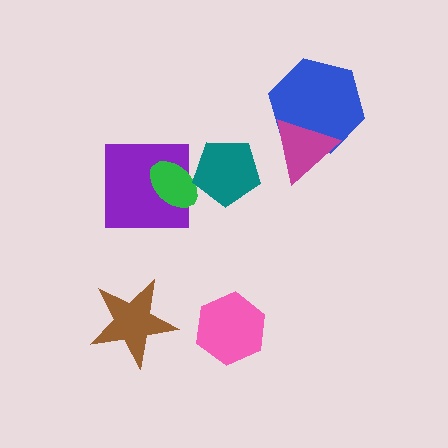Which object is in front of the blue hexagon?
The magenta triangle is in front of the blue hexagon.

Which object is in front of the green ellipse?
The teal pentagon is in front of the green ellipse.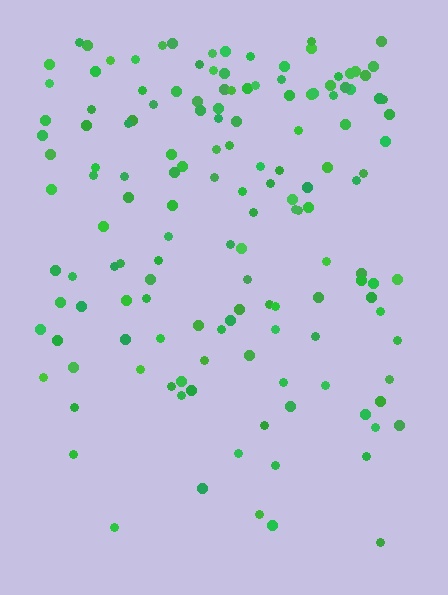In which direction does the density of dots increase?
From bottom to top, with the top side densest.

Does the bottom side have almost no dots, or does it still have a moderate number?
Still a moderate number, just noticeably fewer than the top.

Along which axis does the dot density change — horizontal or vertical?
Vertical.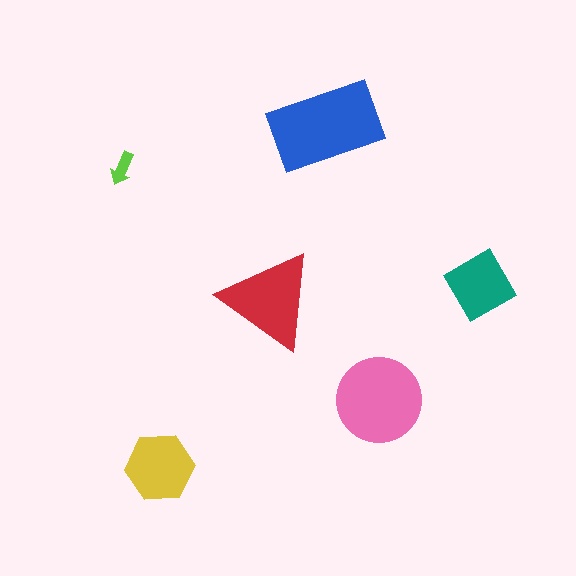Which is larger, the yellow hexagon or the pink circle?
The pink circle.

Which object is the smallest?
The lime arrow.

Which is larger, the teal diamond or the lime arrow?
The teal diamond.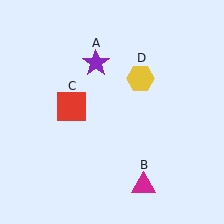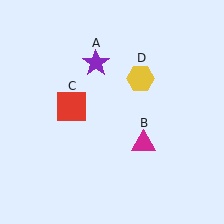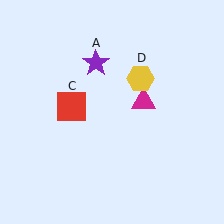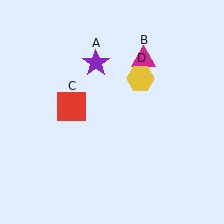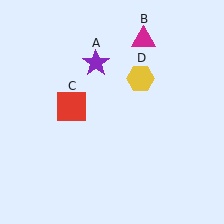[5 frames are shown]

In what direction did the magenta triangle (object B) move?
The magenta triangle (object B) moved up.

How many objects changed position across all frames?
1 object changed position: magenta triangle (object B).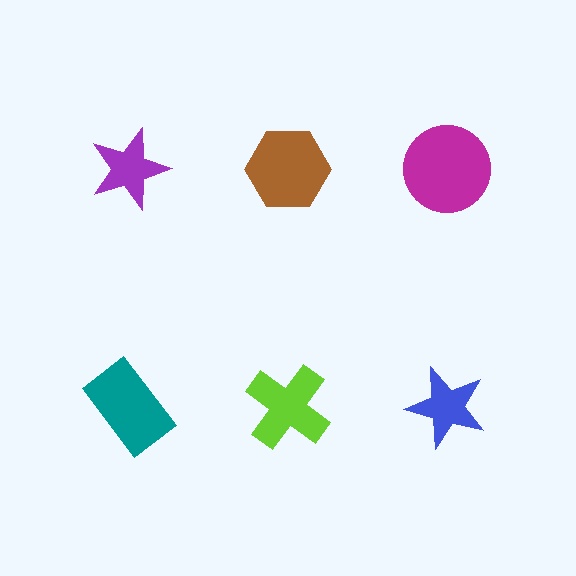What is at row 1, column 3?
A magenta circle.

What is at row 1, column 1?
A purple star.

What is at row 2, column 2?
A lime cross.